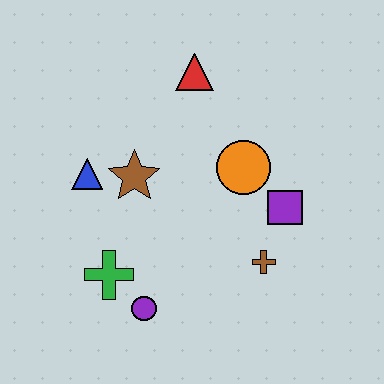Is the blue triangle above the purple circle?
Yes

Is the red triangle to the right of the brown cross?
No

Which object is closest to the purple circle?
The green cross is closest to the purple circle.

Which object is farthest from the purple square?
The blue triangle is farthest from the purple square.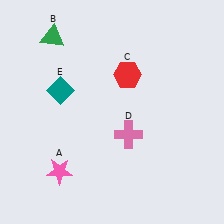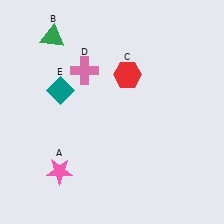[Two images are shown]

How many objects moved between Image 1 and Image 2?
1 object moved between the two images.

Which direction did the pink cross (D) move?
The pink cross (D) moved up.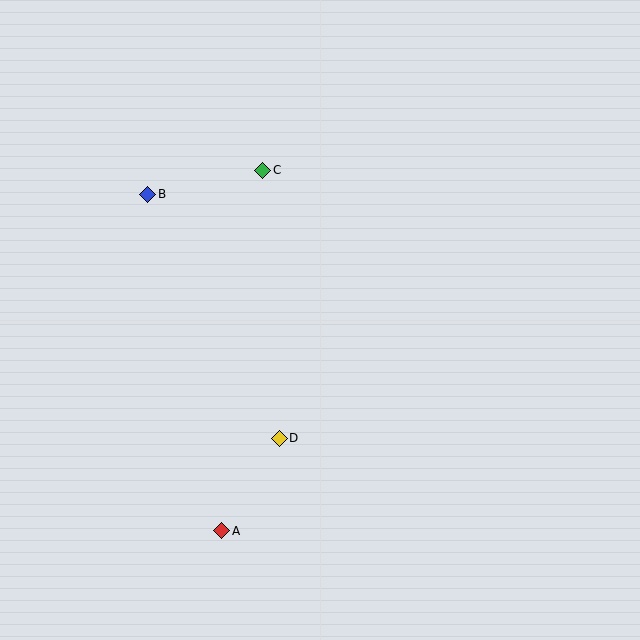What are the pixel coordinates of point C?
Point C is at (263, 170).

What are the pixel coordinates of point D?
Point D is at (279, 438).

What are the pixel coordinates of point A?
Point A is at (222, 531).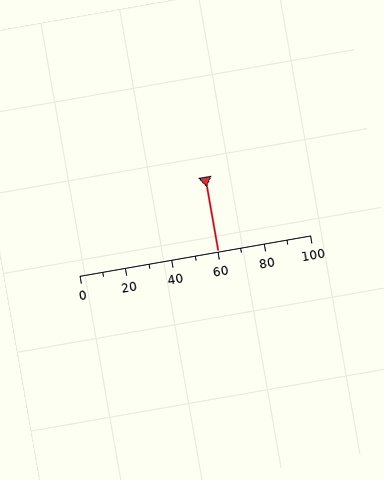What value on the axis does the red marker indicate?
The marker indicates approximately 60.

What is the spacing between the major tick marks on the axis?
The major ticks are spaced 20 apart.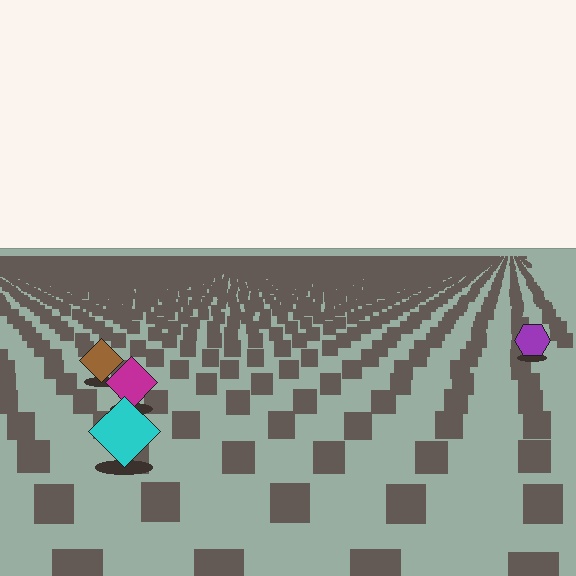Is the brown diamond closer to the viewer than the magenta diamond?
No. The magenta diamond is closer — you can tell from the texture gradient: the ground texture is coarser near it.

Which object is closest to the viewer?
The cyan diamond is closest. The texture marks near it are larger and more spread out.